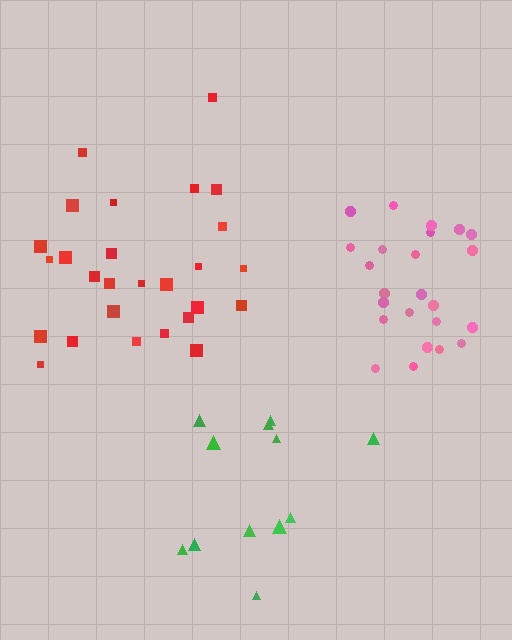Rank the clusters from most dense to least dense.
pink, red, green.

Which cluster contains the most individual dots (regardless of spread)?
Red (27).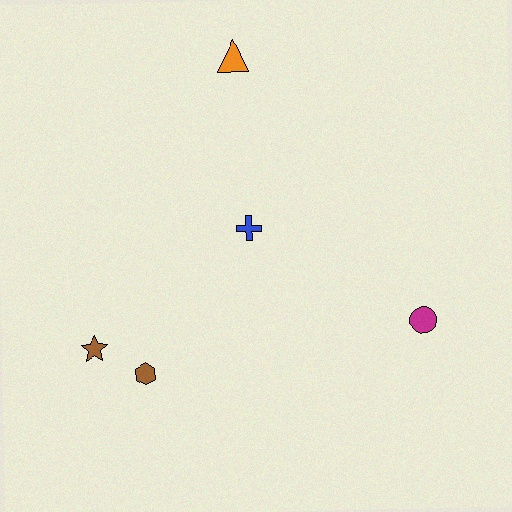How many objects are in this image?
There are 5 objects.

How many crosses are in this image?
There is 1 cross.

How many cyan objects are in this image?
There are no cyan objects.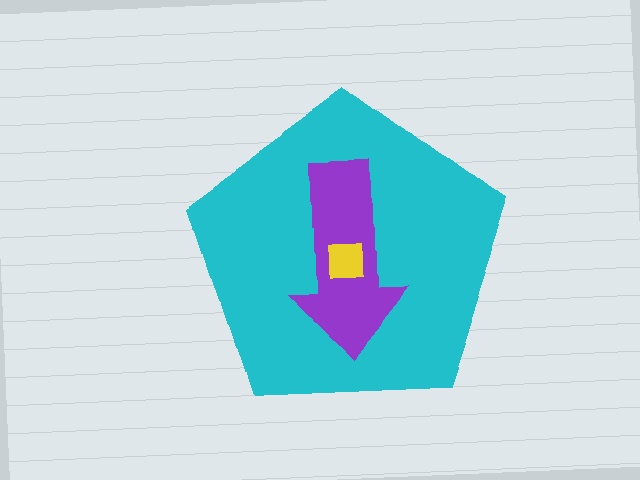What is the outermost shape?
The cyan pentagon.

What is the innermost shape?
The yellow square.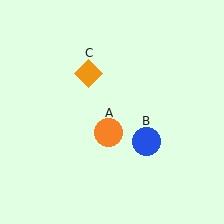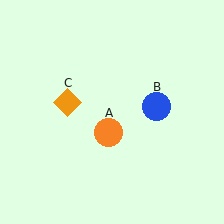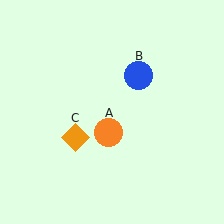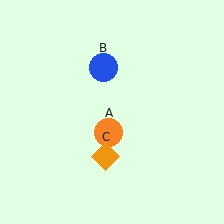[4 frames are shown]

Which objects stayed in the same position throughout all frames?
Orange circle (object A) remained stationary.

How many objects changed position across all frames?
2 objects changed position: blue circle (object B), orange diamond (object C).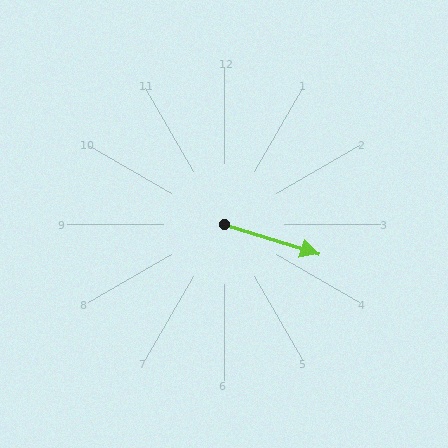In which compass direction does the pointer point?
East.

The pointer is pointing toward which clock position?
Roughly 4 o'clock.